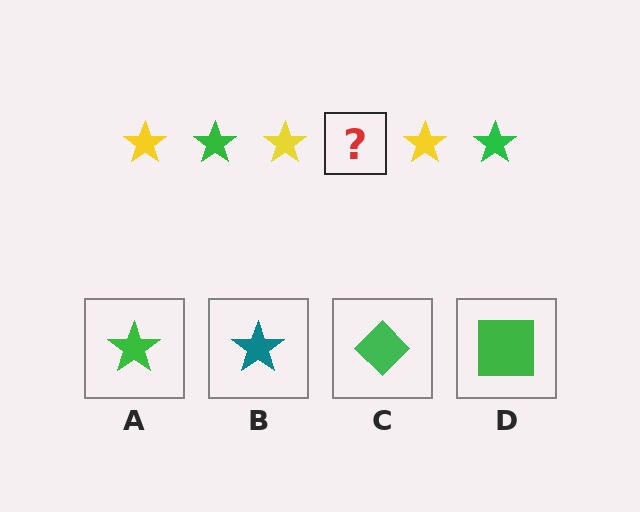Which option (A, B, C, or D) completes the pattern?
A.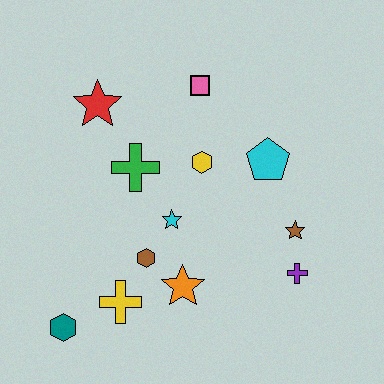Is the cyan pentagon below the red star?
Yes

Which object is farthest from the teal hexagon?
The pink square is farthest from the teal hexagon.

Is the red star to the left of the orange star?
Yes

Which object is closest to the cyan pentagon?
The yellow hexagon is closest to the cyan pentagon.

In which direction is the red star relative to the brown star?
The red star is to the left of the brown star.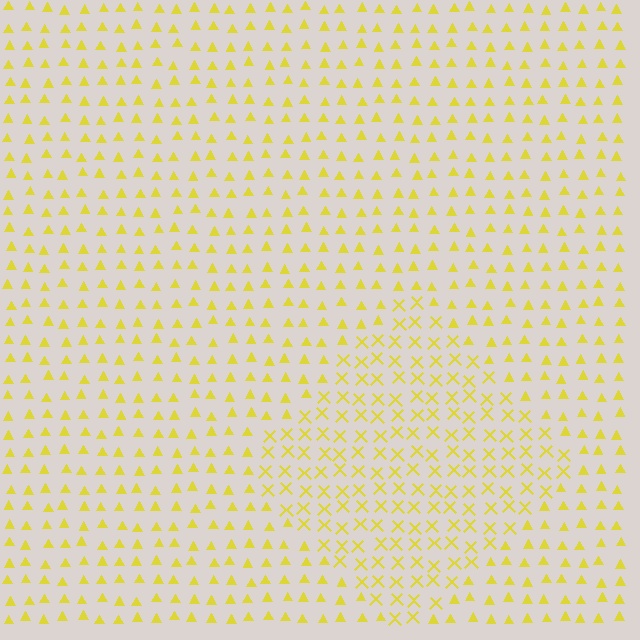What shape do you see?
I see a diamond.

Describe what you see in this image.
The image is filled with small yellow elements arranged in a uniform grid. A diamond-shaped region contains X marks, while the surrounding area contains triangles. The boundary is defined purely by the change in element shape.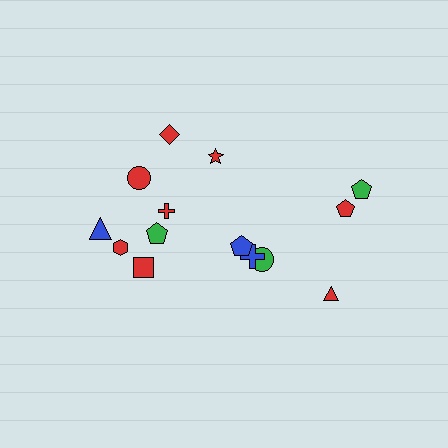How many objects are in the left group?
There are 8 objects.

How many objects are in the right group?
There are 6 objects.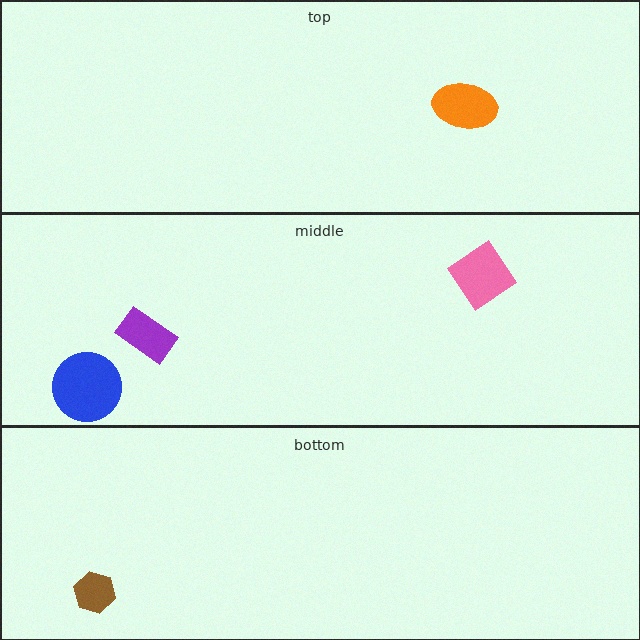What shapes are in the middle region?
The purple rectangle, the pink diamond, the blue circle.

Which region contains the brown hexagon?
The bottom region.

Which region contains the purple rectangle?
The middle region.